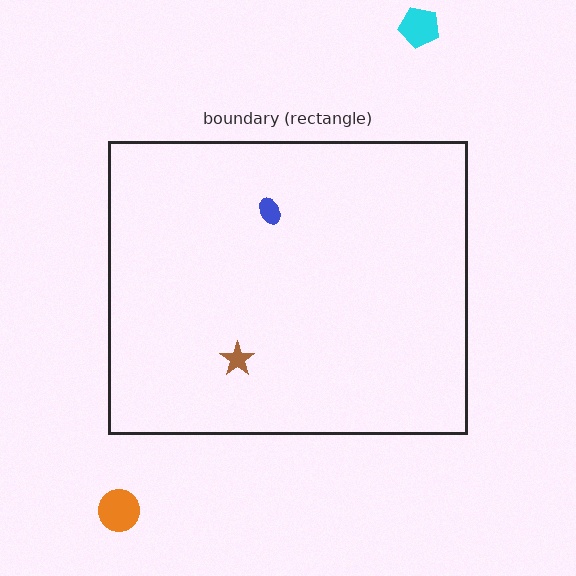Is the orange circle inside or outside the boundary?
Outside.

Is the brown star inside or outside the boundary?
Inside.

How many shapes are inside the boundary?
2 inside, 2 outside.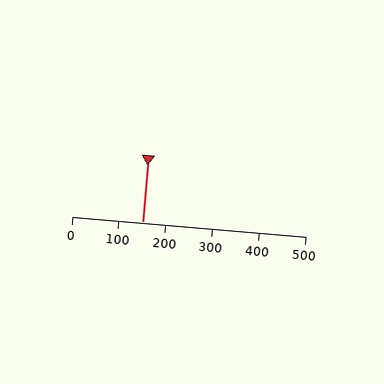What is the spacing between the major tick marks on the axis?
The major ticks are spaced 100 apart.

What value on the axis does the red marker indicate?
The marker indicates approximately 150.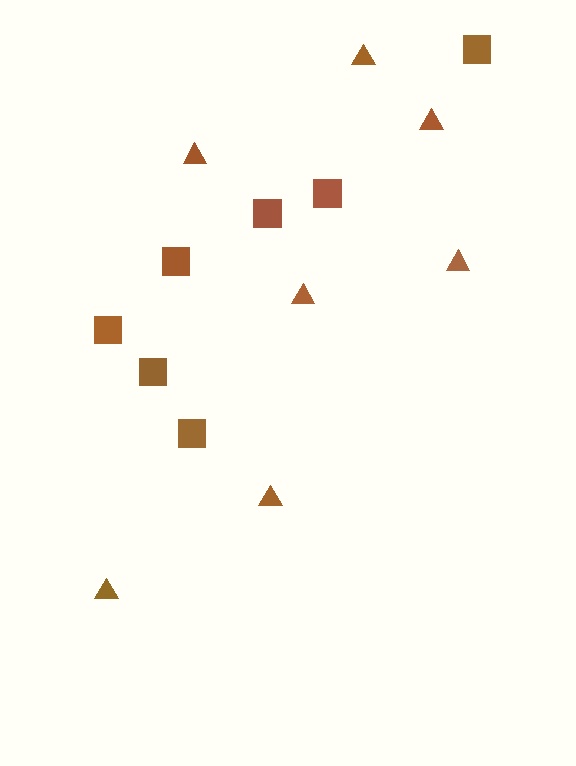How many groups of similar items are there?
There are 2 groups: one group of triangles (7) and one group of squares (7).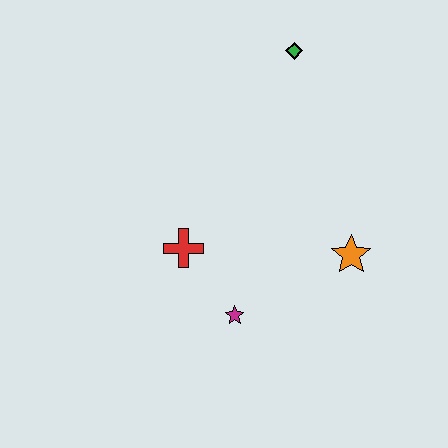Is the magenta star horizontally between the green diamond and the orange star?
No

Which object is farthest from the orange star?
The green diamond is farthest from the orange star.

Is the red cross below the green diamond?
Yes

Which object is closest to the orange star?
The magenta star is closest to the orange star.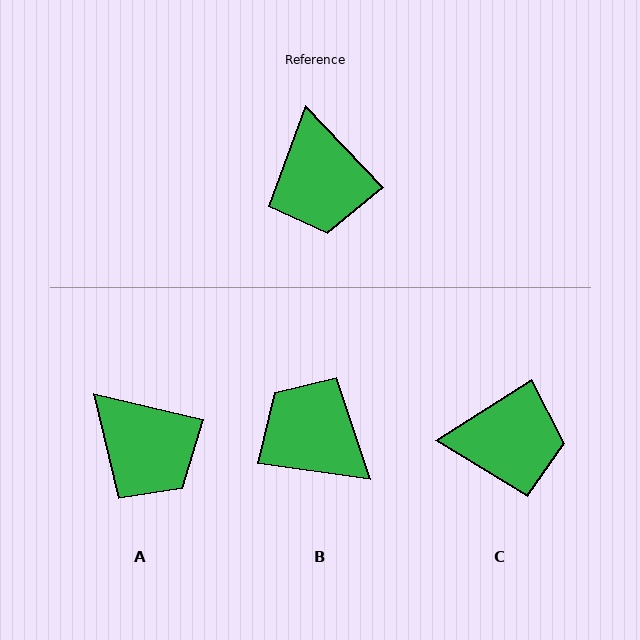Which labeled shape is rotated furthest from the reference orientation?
B, about 142 degrees away.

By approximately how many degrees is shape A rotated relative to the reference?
Approximately 33 degrees counter-clockwise.